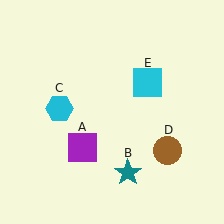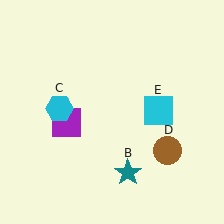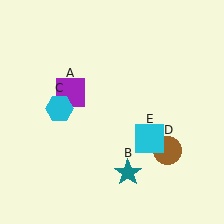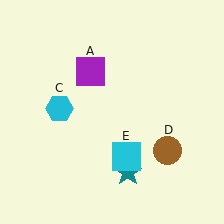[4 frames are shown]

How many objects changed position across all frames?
2 objects changed position: purple square (object A), cyan square (object E).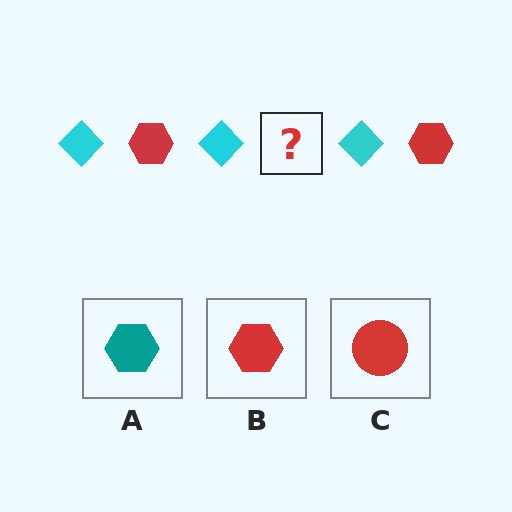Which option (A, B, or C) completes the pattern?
B.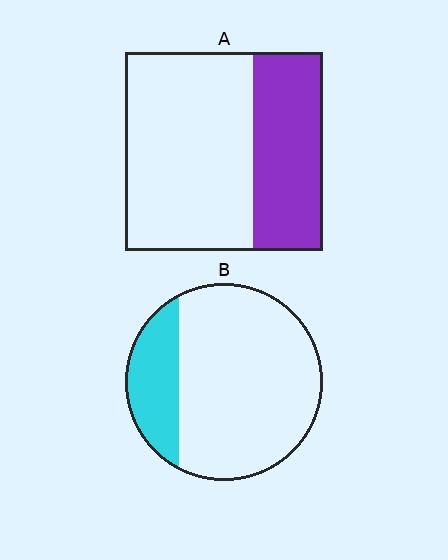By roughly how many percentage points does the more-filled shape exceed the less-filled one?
By roughly 15 percentage points (A over B).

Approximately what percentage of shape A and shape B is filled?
A is approximately 35% and B is approximately 20%.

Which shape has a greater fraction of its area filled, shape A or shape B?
Shape A.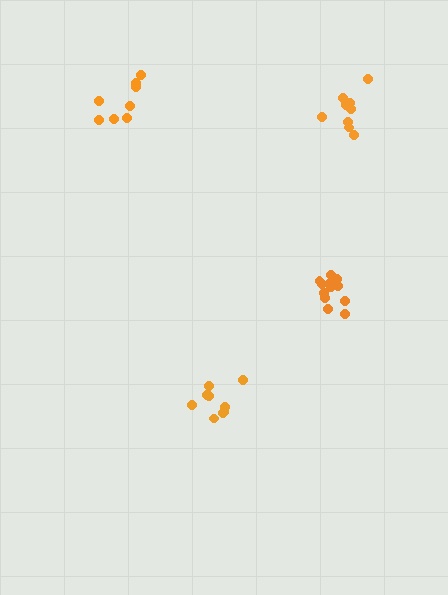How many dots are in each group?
Group 1: 9 dots, Group 2: 9 dots, Group 3: 8 dots, Group 4: 12 dots (38 total).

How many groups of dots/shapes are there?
There are 4 groups.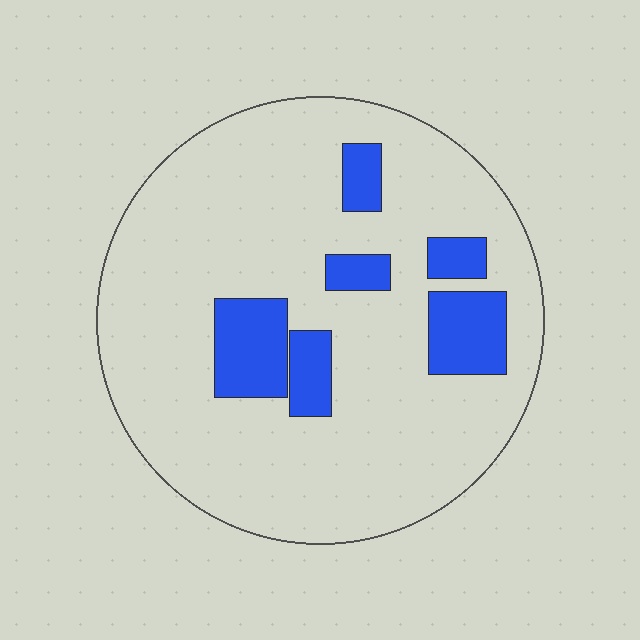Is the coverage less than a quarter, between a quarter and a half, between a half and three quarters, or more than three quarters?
Less than a quarter.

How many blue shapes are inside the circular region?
6.